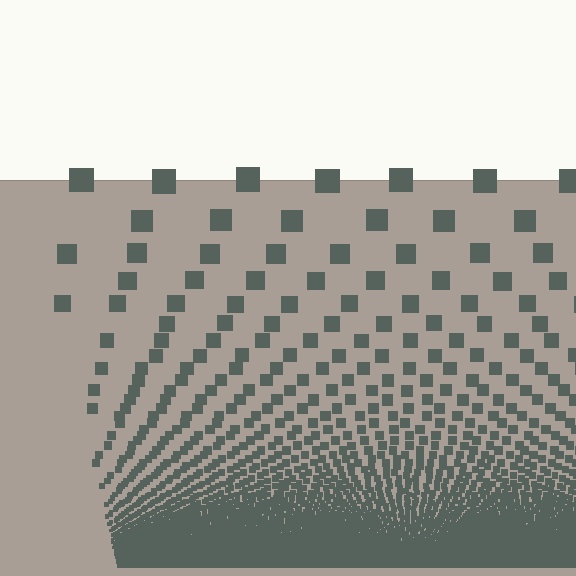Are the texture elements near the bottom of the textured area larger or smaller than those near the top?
Smaller. The gradient is inverted — elements near the bottom are smaller and denser.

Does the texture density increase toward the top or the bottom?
Density increases toward the bottom.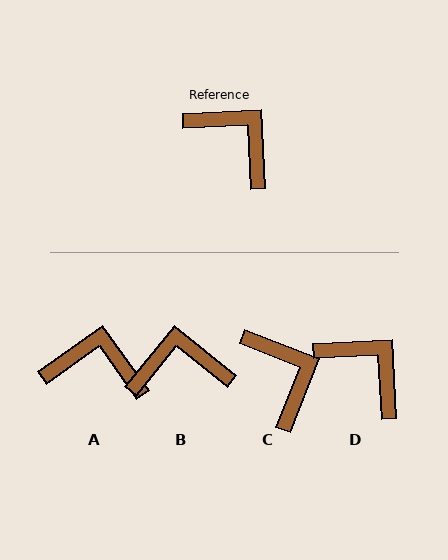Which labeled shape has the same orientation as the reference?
D.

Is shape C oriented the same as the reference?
No, it is off by about 24 degrees.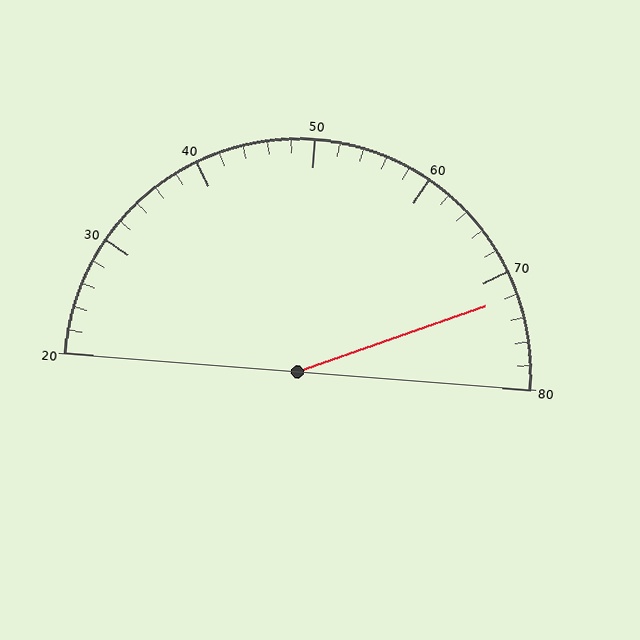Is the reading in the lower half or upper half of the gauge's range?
The reading is in the upper half of the range (20 to 80).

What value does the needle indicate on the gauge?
The needle indicates approximately 72.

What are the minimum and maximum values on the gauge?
The gauge ranges from 20 to 80.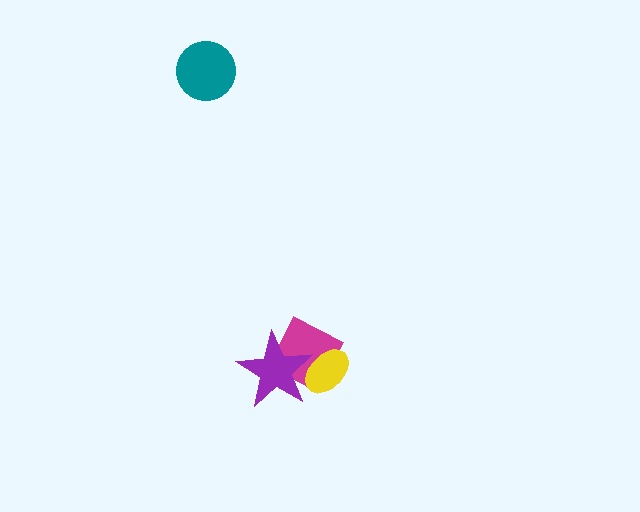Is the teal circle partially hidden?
No, no other shape covers it.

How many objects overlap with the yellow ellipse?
2 objects overlap with the yellow ellipse.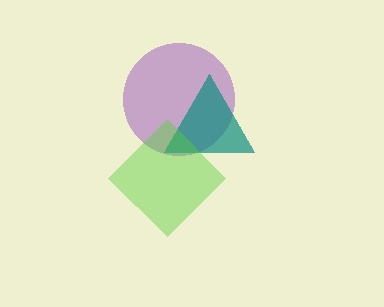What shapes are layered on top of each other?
The layered shapes are: a purple circle, a teal triangle, a lime diamond.